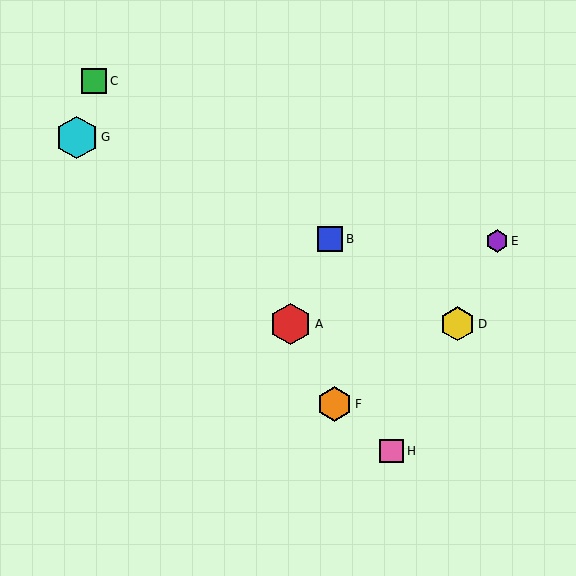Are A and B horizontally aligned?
No, A is at y≈324 and B is at y≈239.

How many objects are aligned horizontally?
2 objects (A, D) are aligned horizontally.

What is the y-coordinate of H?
Object H is at y≈451.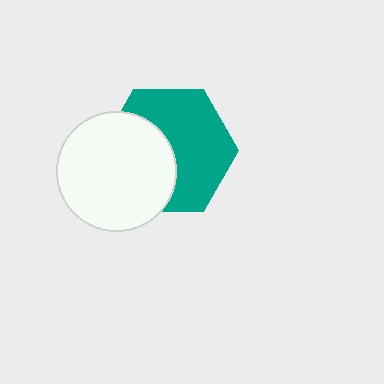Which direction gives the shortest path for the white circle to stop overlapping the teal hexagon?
Moving left gives the shortest separation.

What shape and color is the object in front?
The object in front is a white circle.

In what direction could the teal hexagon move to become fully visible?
The teal hexagon could move right. That would shift it out from behind the white circle entirely.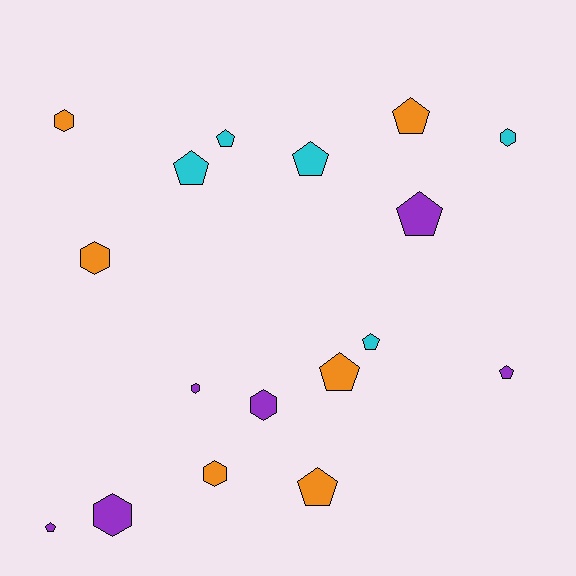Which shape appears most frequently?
Pentagon, with 10 objects.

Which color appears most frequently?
Purple, with 6 objects.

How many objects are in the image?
There are 17 objects.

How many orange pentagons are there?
There are 3 orange pentagons.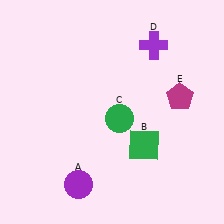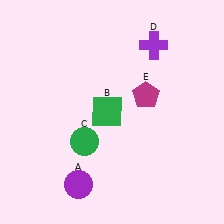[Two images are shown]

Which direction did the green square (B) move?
The green square (B) moved left.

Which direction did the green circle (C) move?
The green circle (C) moved left.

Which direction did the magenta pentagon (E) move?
The magenta pentagon (E) moved left.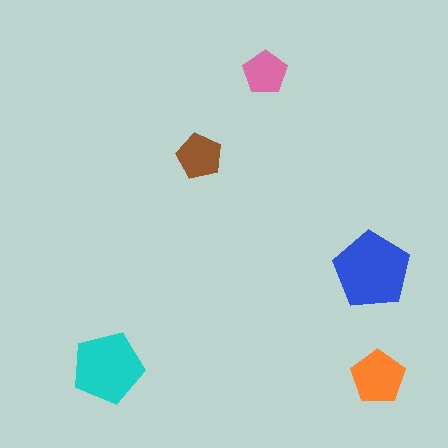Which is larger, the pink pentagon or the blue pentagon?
The blue one.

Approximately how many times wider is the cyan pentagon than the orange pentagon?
About 1.5 times wider.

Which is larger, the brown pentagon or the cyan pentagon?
The cyan one.